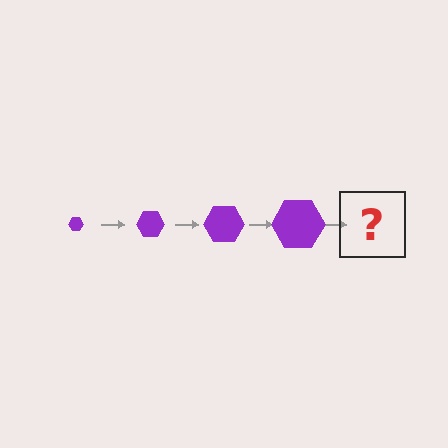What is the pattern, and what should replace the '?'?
The pattern is that the hexagon gets progressively larger each step. The '?' should be a purple hexagon, larger than the previous one.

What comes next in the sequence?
The next element should be a purple hexagon, larger than the previous one.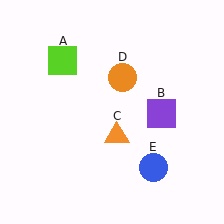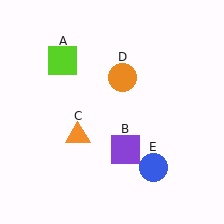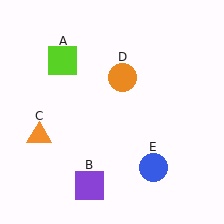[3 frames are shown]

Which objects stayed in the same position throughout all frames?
Lime square (object A) and orange circle (object D) and blue circle (object E) remained stationary.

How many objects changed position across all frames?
2 objects changed position: purple square (object B), orange triangle (object C).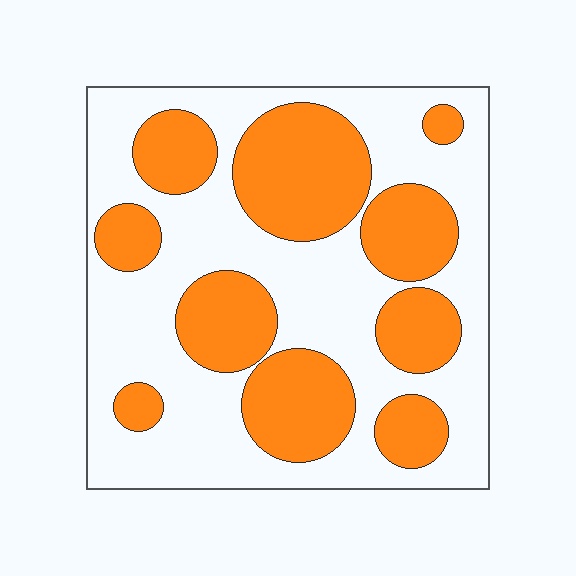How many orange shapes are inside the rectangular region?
10.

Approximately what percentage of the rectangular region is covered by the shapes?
Approximately 40%.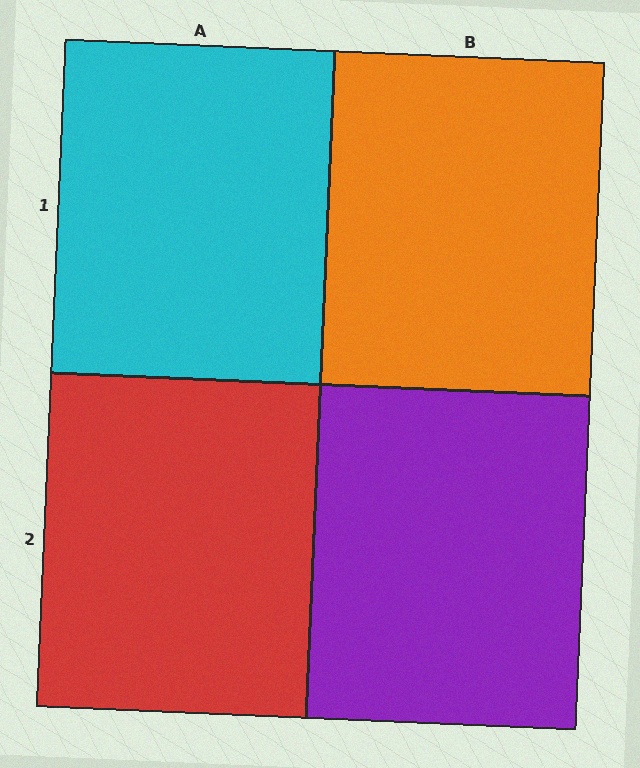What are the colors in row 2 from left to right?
Red, purple.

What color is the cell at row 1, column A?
Cyan.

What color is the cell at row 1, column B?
Orange.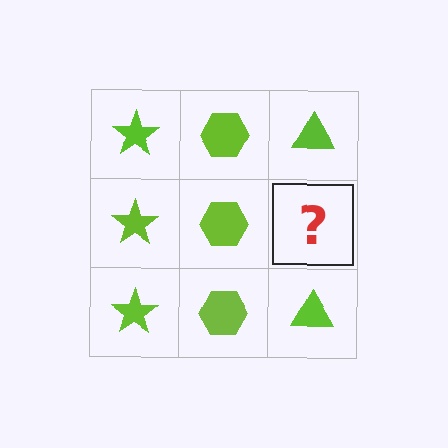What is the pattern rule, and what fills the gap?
The rule is that each column has a consistent shape. The gap should be filled with a lime triangle.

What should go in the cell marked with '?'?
The missing cell should contain a lime triangle.